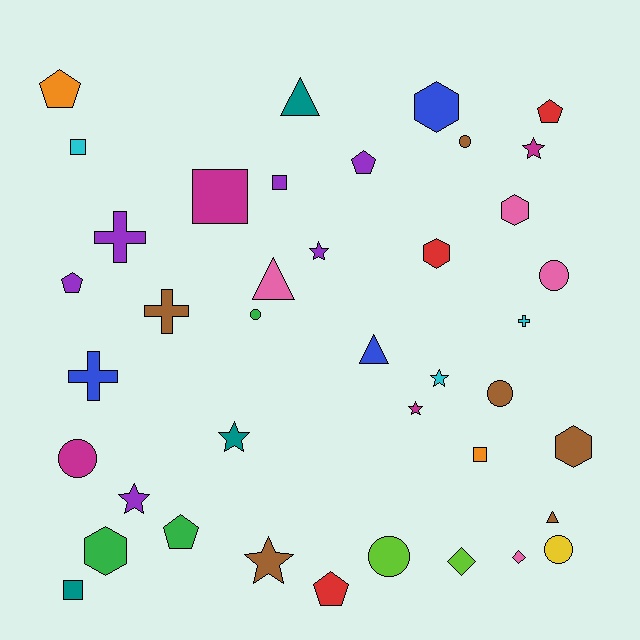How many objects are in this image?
There are 40 objects.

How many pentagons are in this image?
There are 6 pentagons.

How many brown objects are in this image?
There are 6 brown objects.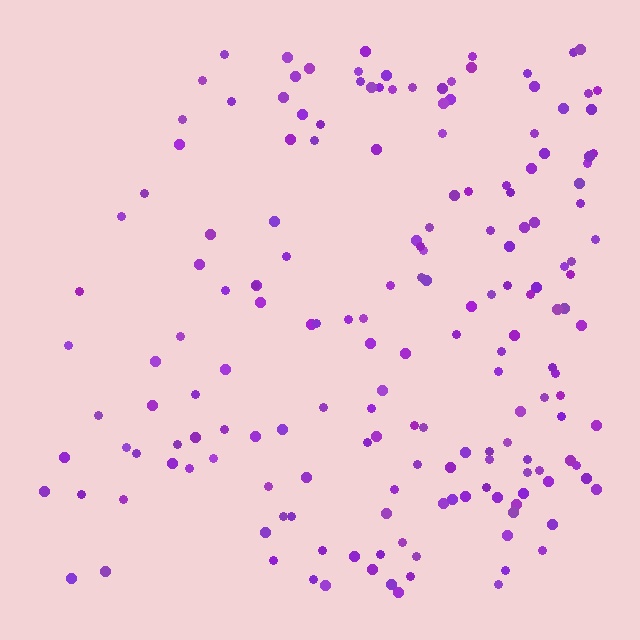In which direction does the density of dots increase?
From left to right, with the right side densest.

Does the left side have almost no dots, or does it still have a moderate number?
Still a moderate number, just noticeably fewer than the right.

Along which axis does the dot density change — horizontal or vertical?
Horizontal.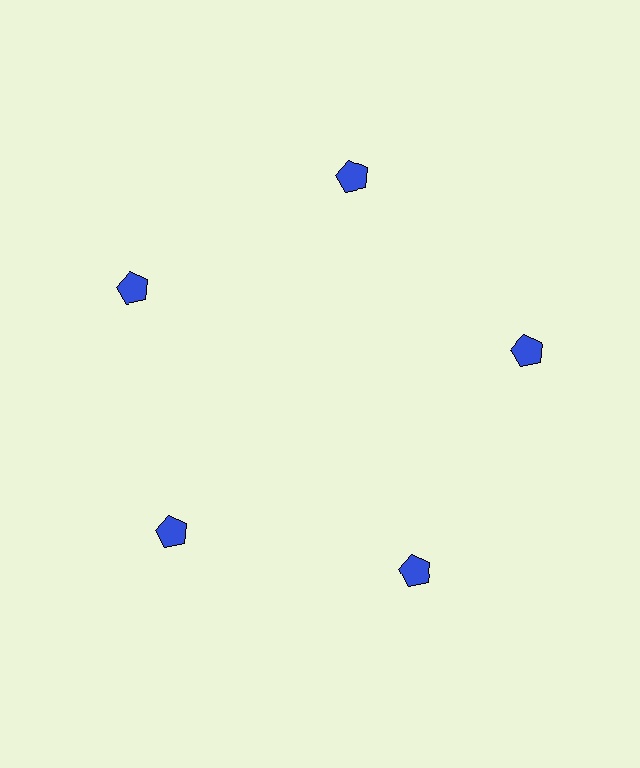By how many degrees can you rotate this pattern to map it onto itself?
The pattern maps onto itself every 72 degrees of rotation.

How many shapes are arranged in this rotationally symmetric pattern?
There are 5 shapes, arranged in 5 groups of 1.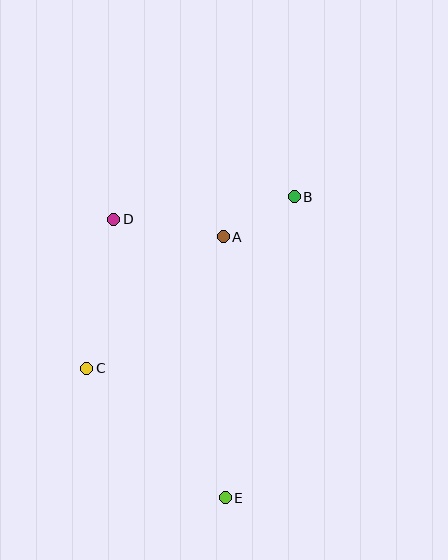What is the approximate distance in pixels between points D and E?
The distance between D and E is approximately 300 pixels.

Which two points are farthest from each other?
Points B and E are farthest from each other.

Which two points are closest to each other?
Points A and B are closest to each other.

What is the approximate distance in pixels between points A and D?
The distance between A and D is approximately 111 pixels.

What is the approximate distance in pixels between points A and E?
The distance between A and E is approximately 261 pixels.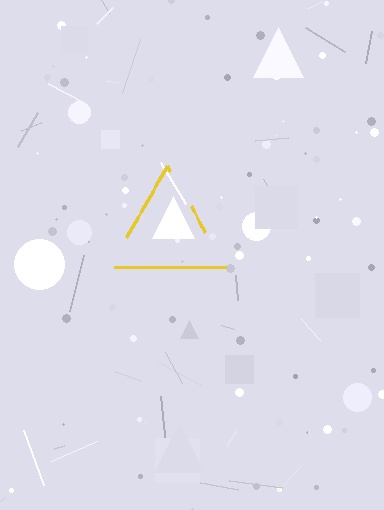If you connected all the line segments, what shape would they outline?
They would outline a triangle.